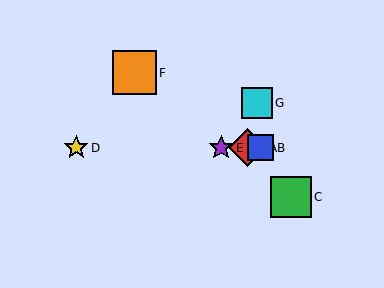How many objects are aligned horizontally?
4 objects (A, B, D, E) are aligned horizontally.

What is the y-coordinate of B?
Object B is at y≈148.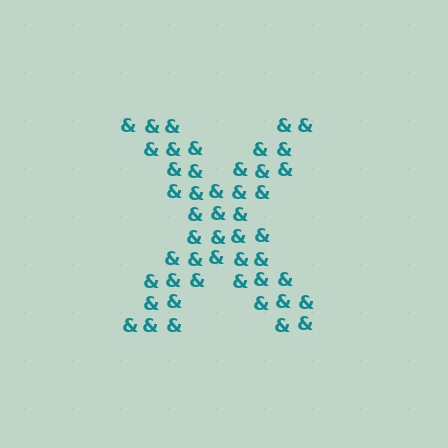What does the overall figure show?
The overall figure shows the letter X.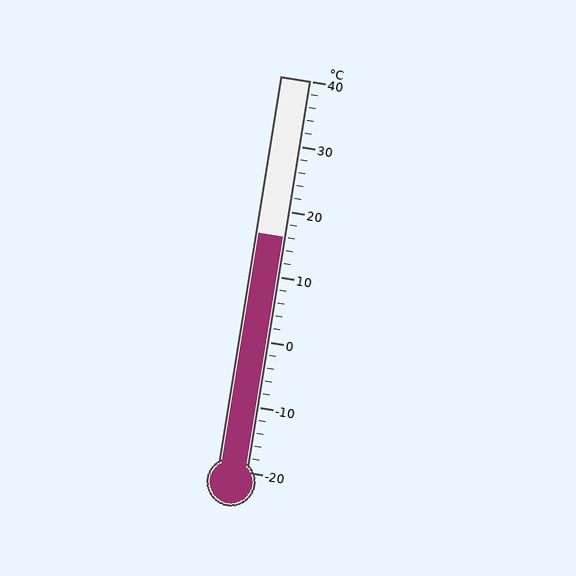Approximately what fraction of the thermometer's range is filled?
The thermometer is filled to approximately 60% of its range.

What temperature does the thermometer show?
The thermometer shows approximately 16°C.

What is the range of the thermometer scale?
The thermometer scale ranges from -20°C to 40°C.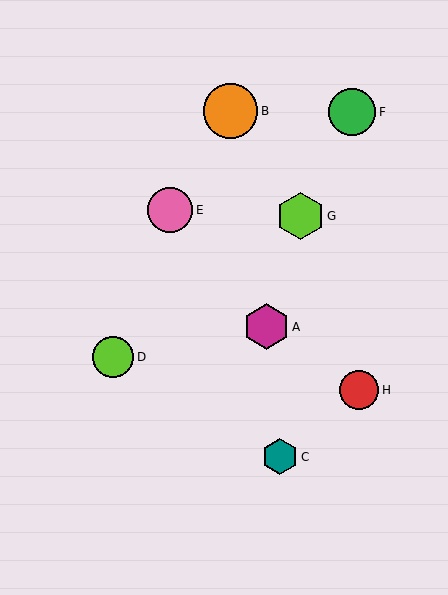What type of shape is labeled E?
Shape E is a pink circle.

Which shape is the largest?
The orange circle (labeled B) is the largest.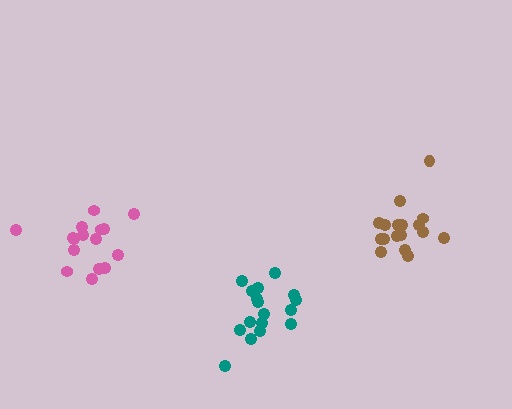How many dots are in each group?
Group 1: 17 dots, Group 2: 16 dots, Group 3: 17 dots (50 total).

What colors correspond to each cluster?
The clusters are colored: brown, pink, teal.